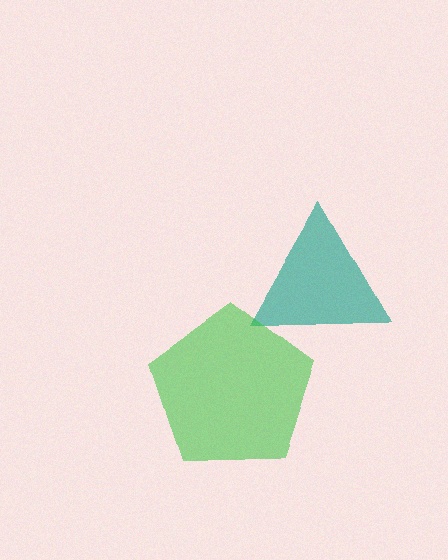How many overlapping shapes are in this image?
There are 2 overlapping shapes in the image.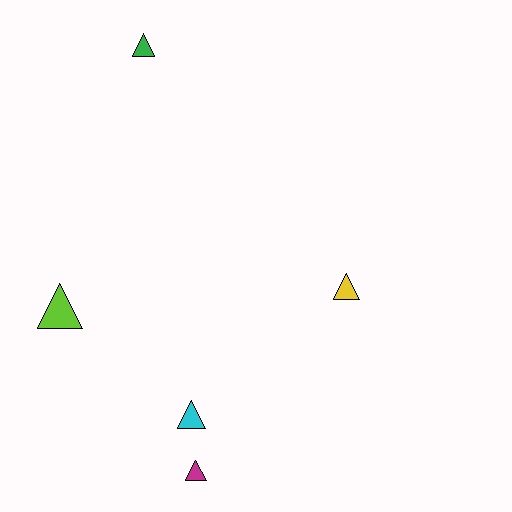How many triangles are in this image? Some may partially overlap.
There are 5 triangles.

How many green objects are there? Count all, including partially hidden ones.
There is 1 green object.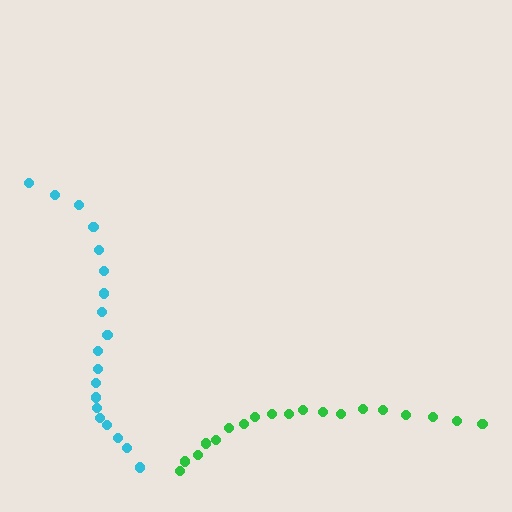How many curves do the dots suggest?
There are 2 distinct paths.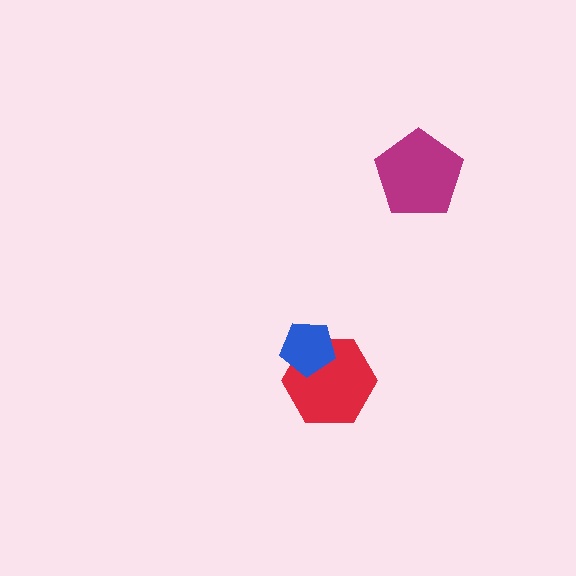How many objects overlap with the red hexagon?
1 object overlaps with the red hexagon.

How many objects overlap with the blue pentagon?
1 object overlaps with the blue pentagon.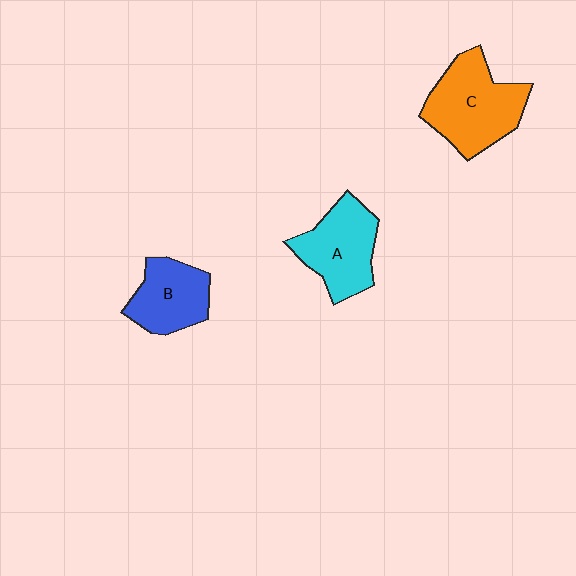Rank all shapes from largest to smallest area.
From largest to smallest: C (orange), A (cyan), B (blue).